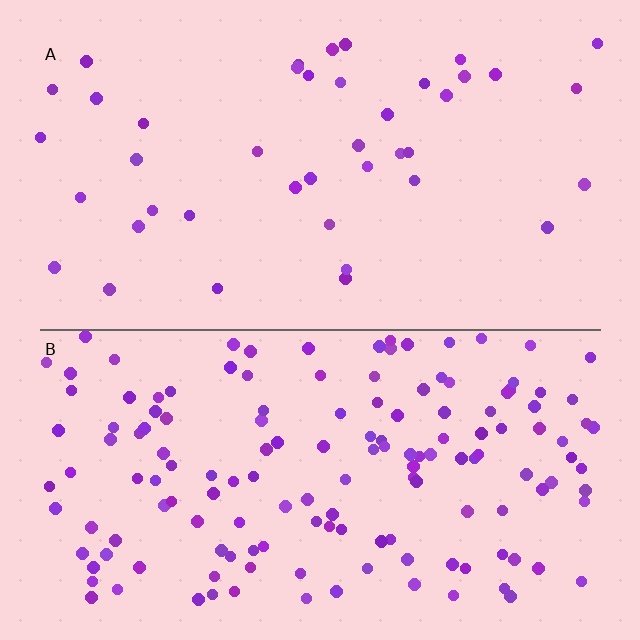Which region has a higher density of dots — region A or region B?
B (the bottom).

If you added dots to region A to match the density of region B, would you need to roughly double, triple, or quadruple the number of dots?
Approximately quadruple.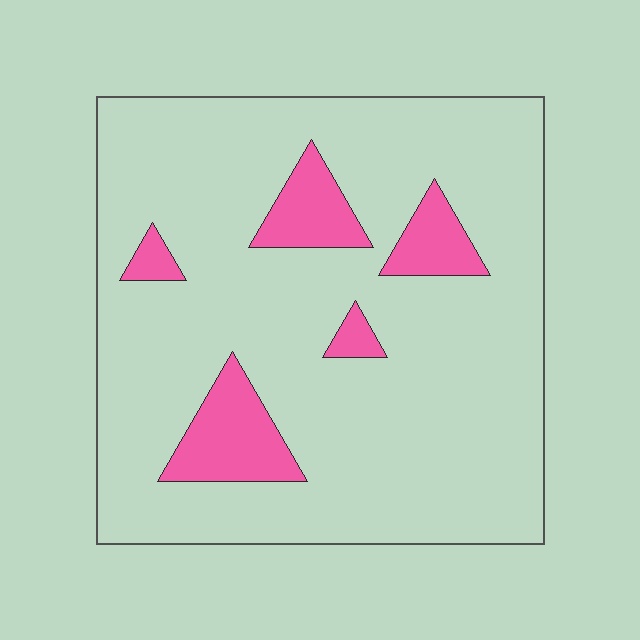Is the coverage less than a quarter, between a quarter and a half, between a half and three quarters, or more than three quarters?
Less than a quarter.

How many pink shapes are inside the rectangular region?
5.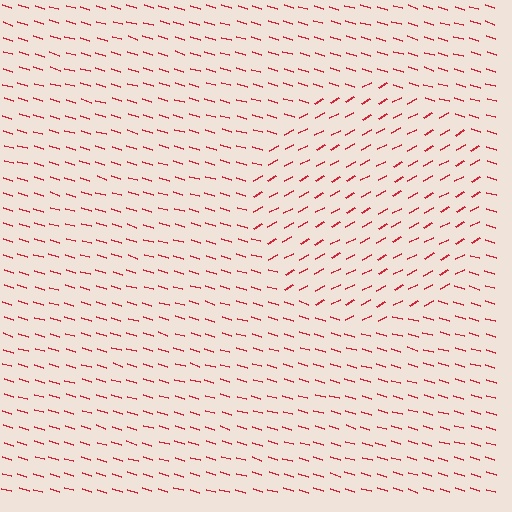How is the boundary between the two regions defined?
The boundary is defined purely by a change in line orientation (approximately 45 degrees difference). All lines are the same color and thickness.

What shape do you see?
I see a circle.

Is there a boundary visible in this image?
Yes, there is a texture boundary formed by a change in line orientation.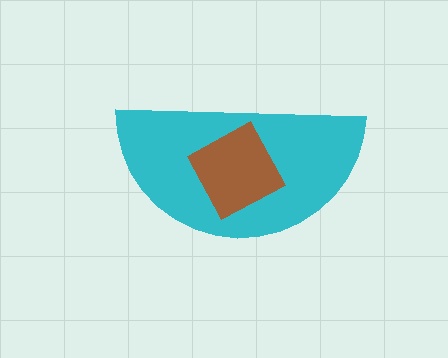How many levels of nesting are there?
2.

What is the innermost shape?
The brown diamond.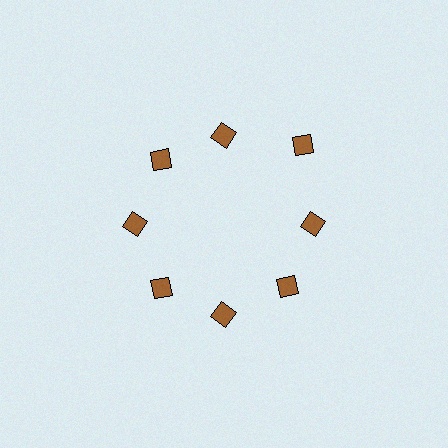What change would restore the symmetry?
The symmetry would be restored by moving it inward, back onto the ring so that all 8 diamonds sit at equal angles and equal distance from the center.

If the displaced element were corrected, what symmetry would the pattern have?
It would have 8-fold rotational symmetry — the pattern would map onto itself every 45 degrees.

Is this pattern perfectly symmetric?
No. The 8 brown diamonds are arranged in a ring, but one element near the 2 o'clock position is pushed outward from the center, breaking the 8-fold rotational symmetry.